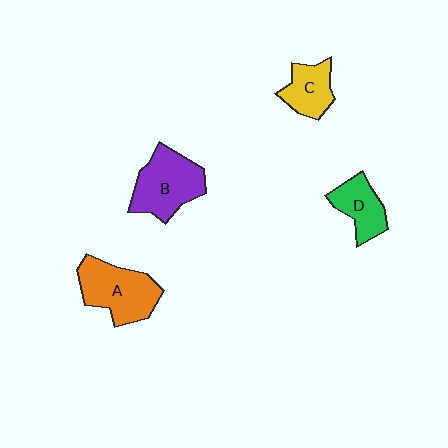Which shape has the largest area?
Shape A (orange).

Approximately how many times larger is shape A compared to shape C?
Approximately 1.7 times.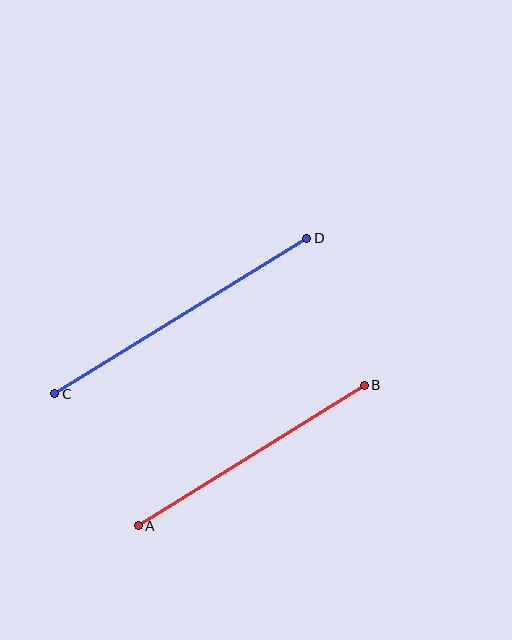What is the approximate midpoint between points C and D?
The midpoint is at approximately (181, 316) pixels.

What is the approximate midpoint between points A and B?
The midpoint is at approximately (251, 455) pixels.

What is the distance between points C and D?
The distance is approximately 296 pixels.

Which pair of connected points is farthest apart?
Points C and D are farthest apart.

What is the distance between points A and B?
The distance is approximately 266 pixels.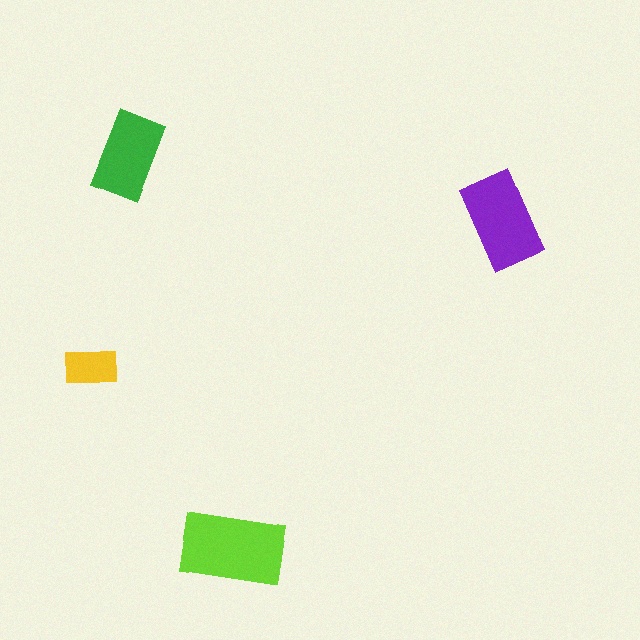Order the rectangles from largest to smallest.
the lime one, the purple one, the green one, the yellow one.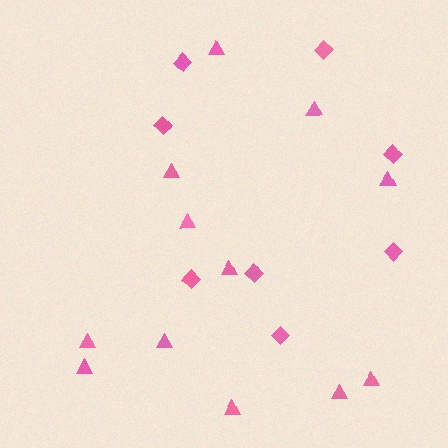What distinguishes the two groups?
There are 2 groups: one group of triangles (12) and one group of diamonds (8).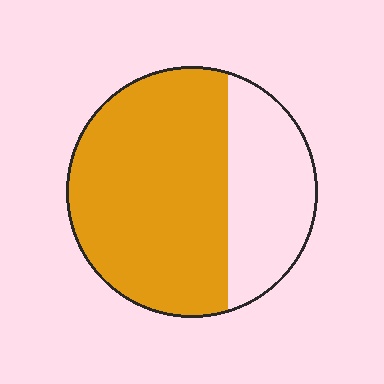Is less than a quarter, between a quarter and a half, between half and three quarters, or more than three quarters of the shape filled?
Between half and three quarters.